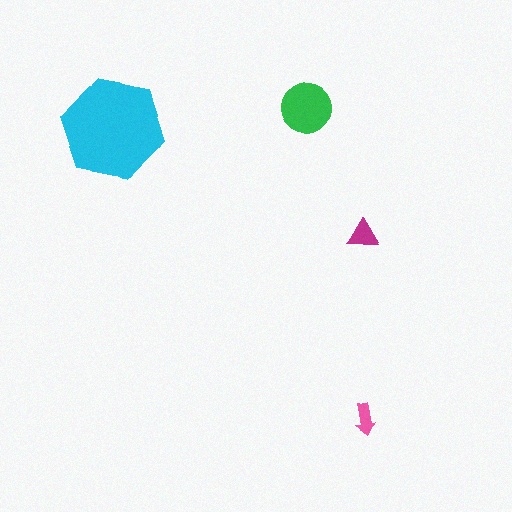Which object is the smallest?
The pink arrow.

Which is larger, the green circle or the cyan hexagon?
The cyan hexagon.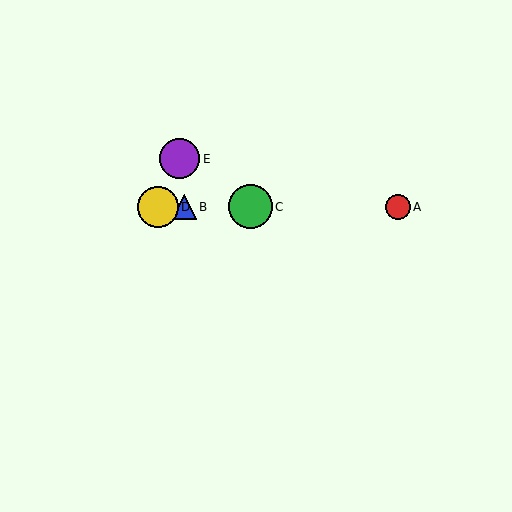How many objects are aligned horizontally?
4 objects (A, B, C, D) are aligned horizontally.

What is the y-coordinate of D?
Object D is at y≈207.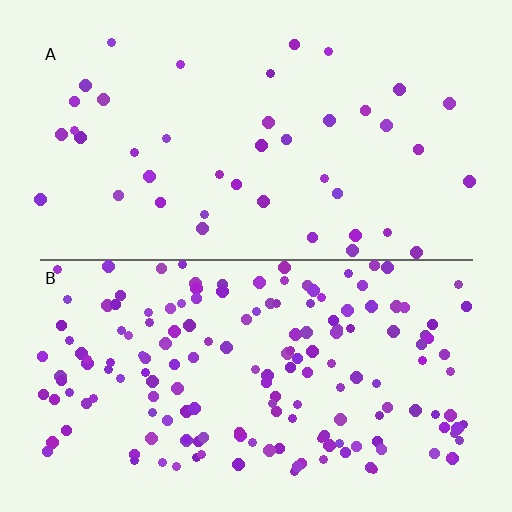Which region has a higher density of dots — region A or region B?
B (the bottom).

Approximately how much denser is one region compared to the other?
Approximately 4.1× — region B over region A.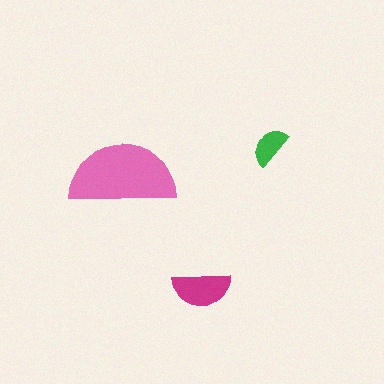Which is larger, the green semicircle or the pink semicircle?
The pink one.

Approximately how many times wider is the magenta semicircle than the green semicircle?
About 1.5 times wider.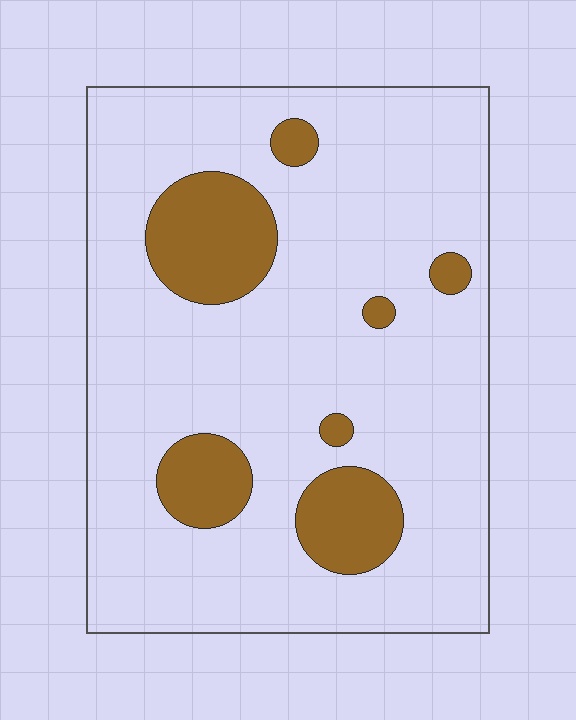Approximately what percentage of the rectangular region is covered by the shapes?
Approximately 15%.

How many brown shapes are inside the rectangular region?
7.